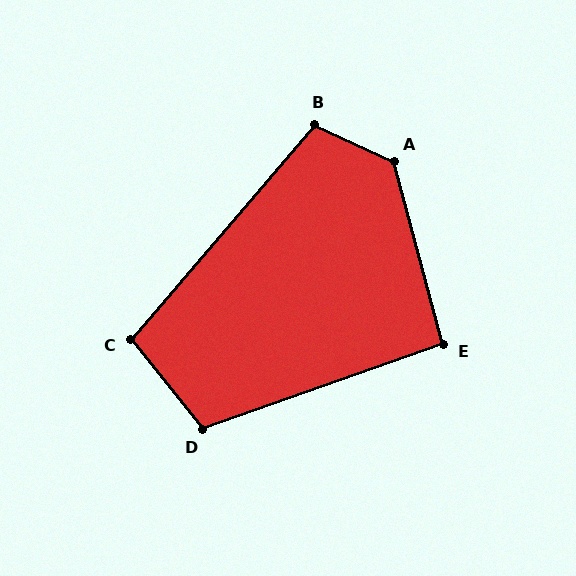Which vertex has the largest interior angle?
A, at approximately 130 degrees.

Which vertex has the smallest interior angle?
E, at approximately 95 degrees.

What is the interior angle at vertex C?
Approximately 101 degrees (obtuse).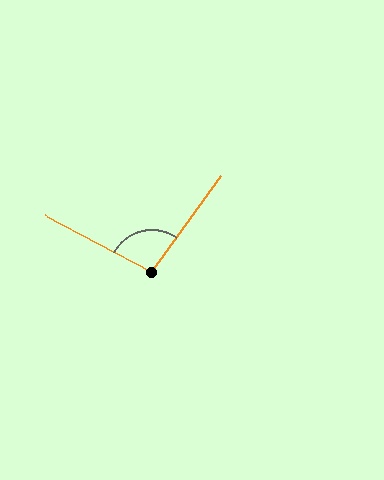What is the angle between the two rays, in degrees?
Approximately 98 degrees.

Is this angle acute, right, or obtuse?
It is obtuse.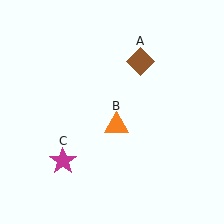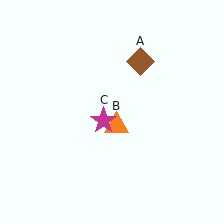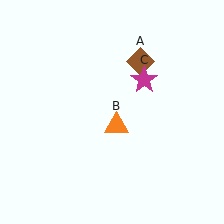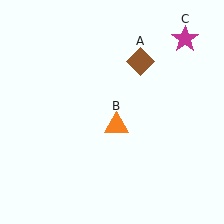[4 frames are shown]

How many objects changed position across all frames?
1 object changed position: magenta star (object C).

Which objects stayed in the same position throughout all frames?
Brown diamond (object A) and orange triangle (object B) remained stationary.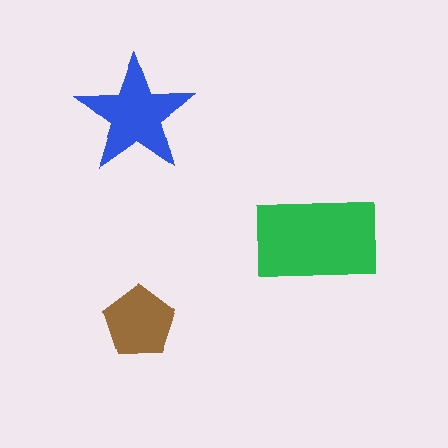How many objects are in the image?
There are 3 objects in the image.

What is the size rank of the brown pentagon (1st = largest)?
3rd.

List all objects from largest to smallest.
The green rectangle, the blue star, the brown pentagon.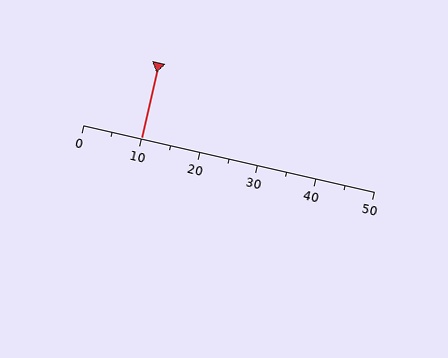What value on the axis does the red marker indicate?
The marker indicates approximately 10.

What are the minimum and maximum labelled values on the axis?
The axis runs from 0 to 50.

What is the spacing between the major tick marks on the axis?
The major ticks are spaced 10 apart.